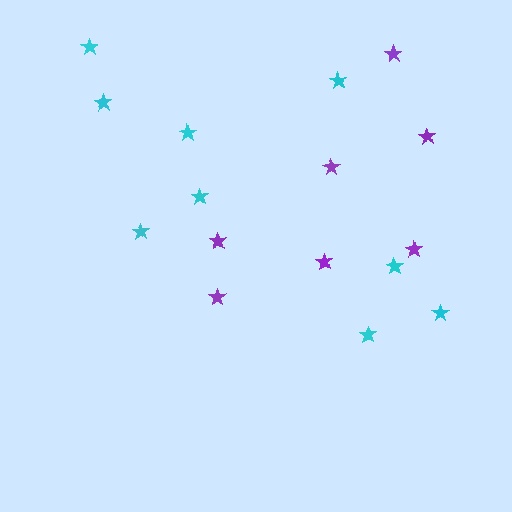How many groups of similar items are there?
There are 2 groups: one group of cyan stars (9) and one group of purple stars (7).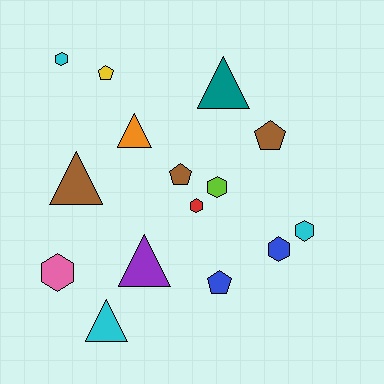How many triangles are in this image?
There are 5 triangles.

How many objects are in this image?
There are 15 objects.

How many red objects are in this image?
There is 1 red object.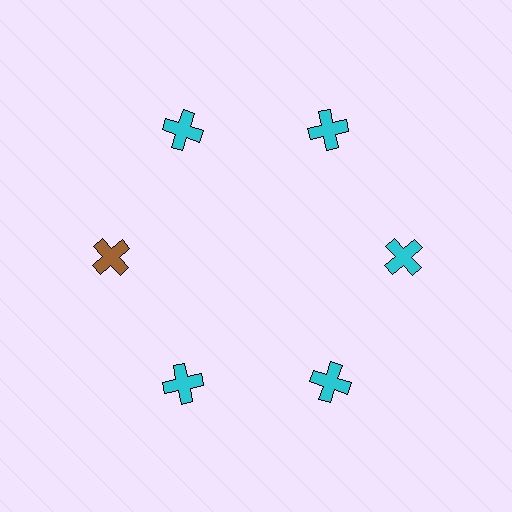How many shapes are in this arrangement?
There are 6 shapes arranged in a ring pattern.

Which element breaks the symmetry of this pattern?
The brown cross at roughly the 9 o'clock position breaks the symmetry. All other shapes are cyan crosses.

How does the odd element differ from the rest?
It has a different color: brown instead of cyan.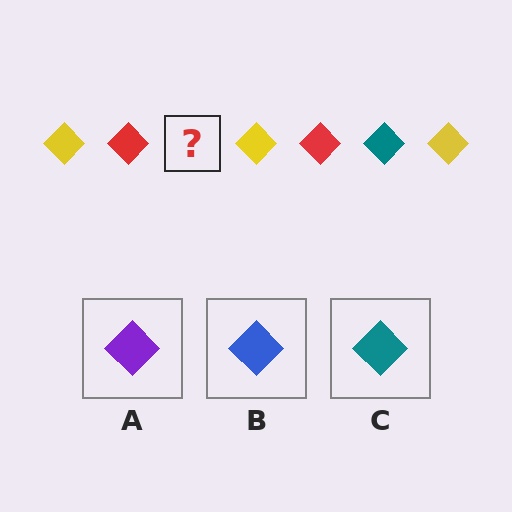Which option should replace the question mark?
Option C.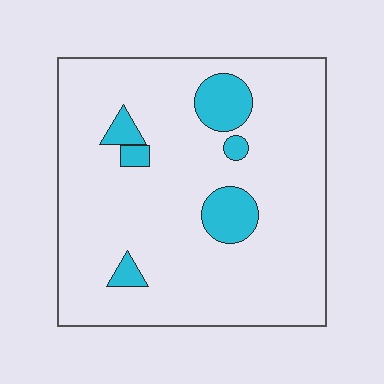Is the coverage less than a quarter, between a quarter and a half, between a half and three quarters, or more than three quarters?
Less than a quarter.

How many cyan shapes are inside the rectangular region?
6.